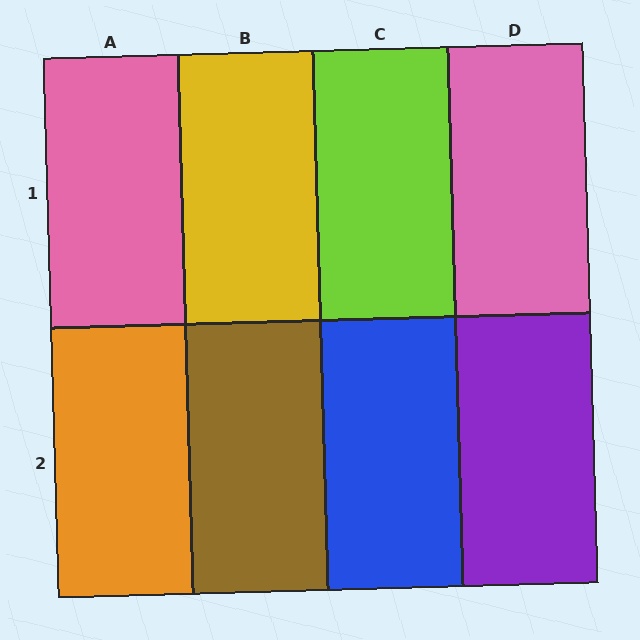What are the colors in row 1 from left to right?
Pink, yellow, lime, pink.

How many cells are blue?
1 cell is blue.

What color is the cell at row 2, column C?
Blue.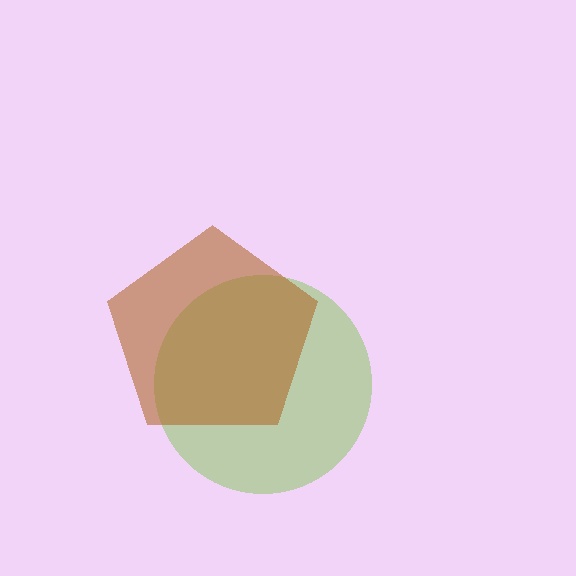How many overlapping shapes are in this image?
There are 2 overlapping shapes in the image.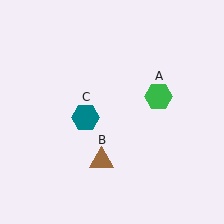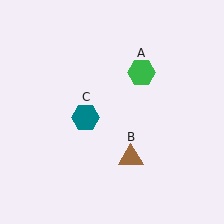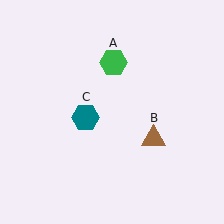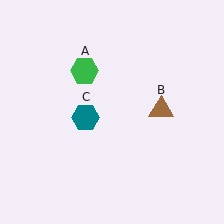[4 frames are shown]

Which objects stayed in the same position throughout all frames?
Teal hexagon (object C) remained stationary.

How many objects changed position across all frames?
2 objects changed position: green hexagon (object A), brown triangle (object B).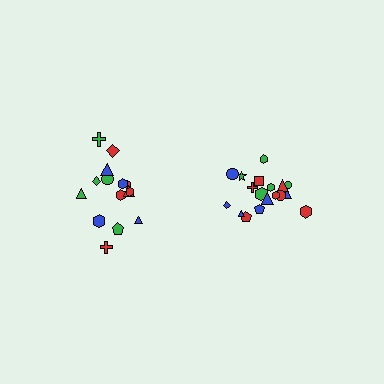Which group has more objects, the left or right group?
The right group.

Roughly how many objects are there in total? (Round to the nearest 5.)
Roughly 35 objects in total.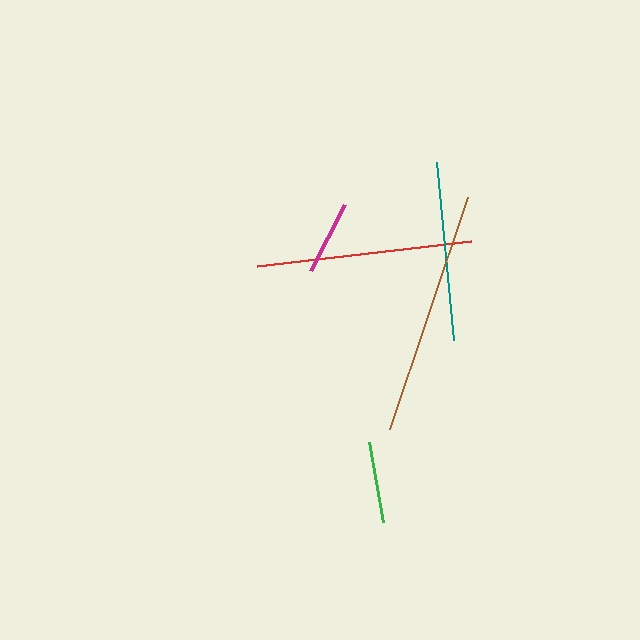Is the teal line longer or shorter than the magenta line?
The teal line is longer than the magenta line.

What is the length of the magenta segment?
The magenta segment is approximately 74 pixels long.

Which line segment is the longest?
The brown line is the longest at approximately 245 pixels.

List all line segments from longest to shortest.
From longest to shortest: brown, red, teal, green, magenta.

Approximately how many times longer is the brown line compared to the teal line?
The brown line is approximately 1.4 times the length of the teal line.